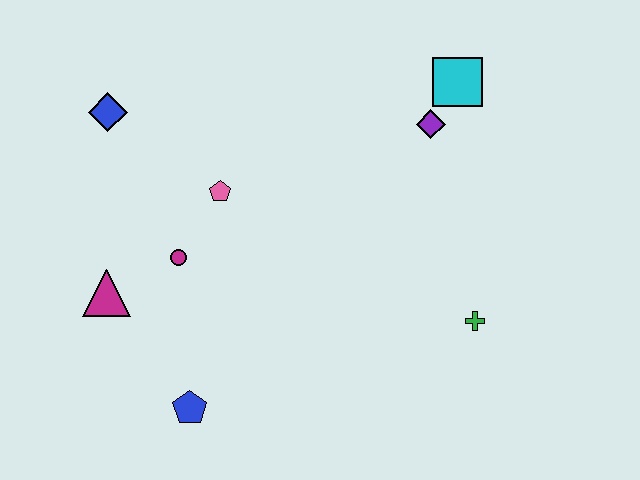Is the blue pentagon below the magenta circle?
Yes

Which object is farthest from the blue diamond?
The green cross is farthest from the blue diamond.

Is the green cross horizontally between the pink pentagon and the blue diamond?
No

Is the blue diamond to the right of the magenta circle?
No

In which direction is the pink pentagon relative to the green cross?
The pink pentagon is to the left of the green cross.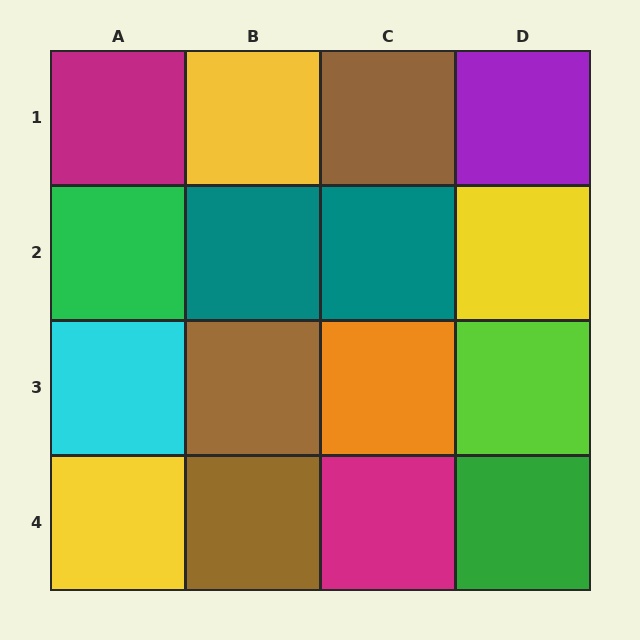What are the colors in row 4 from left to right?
Yellow, brown, magenta, green.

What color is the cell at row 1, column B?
Yellow.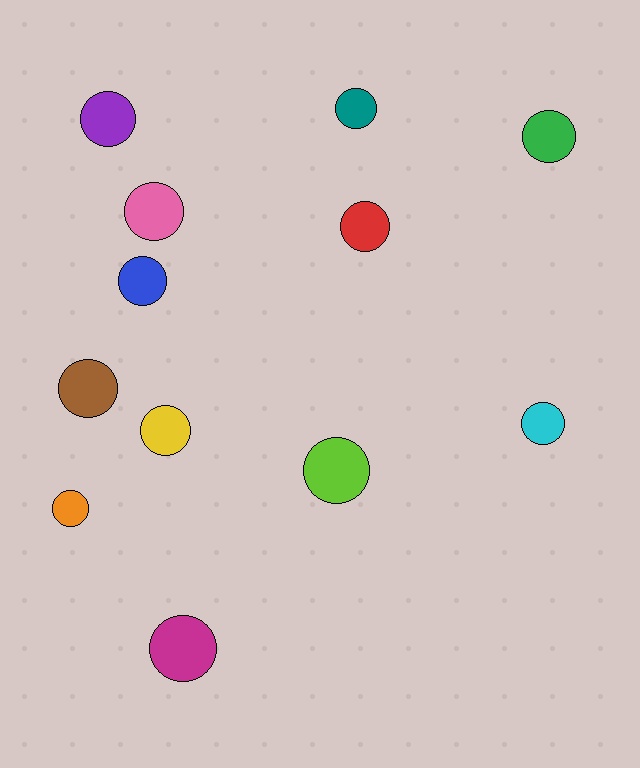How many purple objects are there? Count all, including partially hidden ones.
There is 1 purple object.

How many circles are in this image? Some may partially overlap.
There are 12 circles.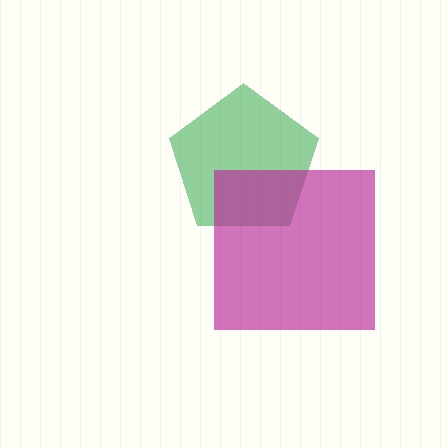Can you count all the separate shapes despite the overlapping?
Yes, there are 2 separate shapes.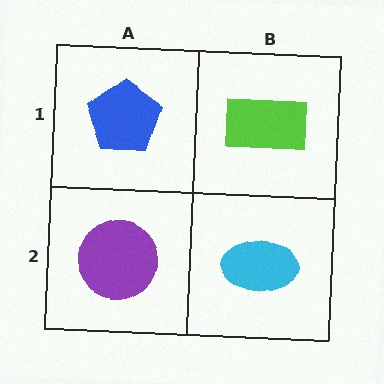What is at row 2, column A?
A purple circle.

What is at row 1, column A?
A blue pentagon.